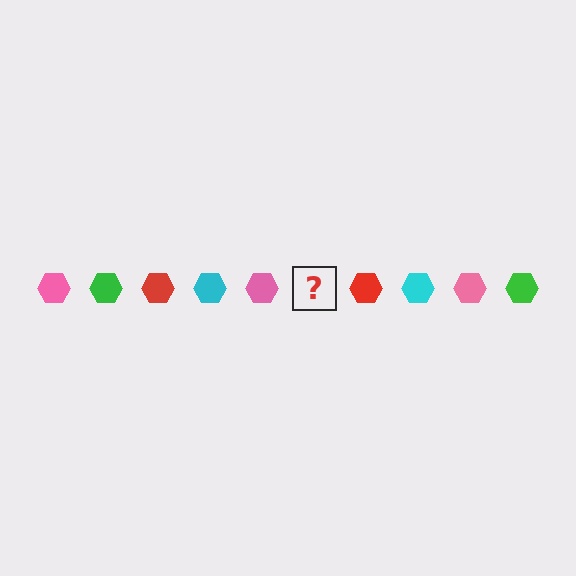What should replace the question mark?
The question mark should be replaced with a green hexagon.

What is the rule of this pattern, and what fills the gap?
The rule is that the pattern cycles through pink, green, red, cyan hexagons. The gap should be filled with a green hexagon.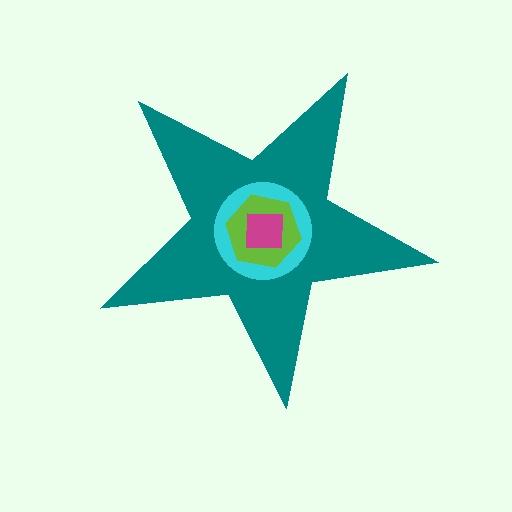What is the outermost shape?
The teal star.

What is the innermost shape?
The magenta square.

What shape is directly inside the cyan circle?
The lime hexagon.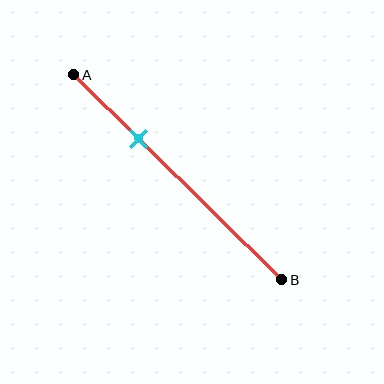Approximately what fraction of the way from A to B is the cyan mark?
The cyan mark is approximately 30% of the way from A to B.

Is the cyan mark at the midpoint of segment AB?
No, the mark is at about 30% from A, not at the 50% midpoint.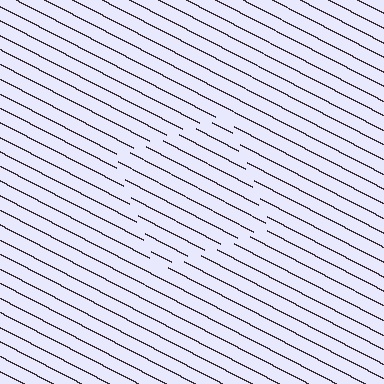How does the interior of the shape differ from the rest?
The interior of the shape contains the same grating, shifted by half a period — the contour is defined by the phase discontinuity where line-ends from the inner and outer gratings abut.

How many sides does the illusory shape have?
4 sides — the line-ends trace a square.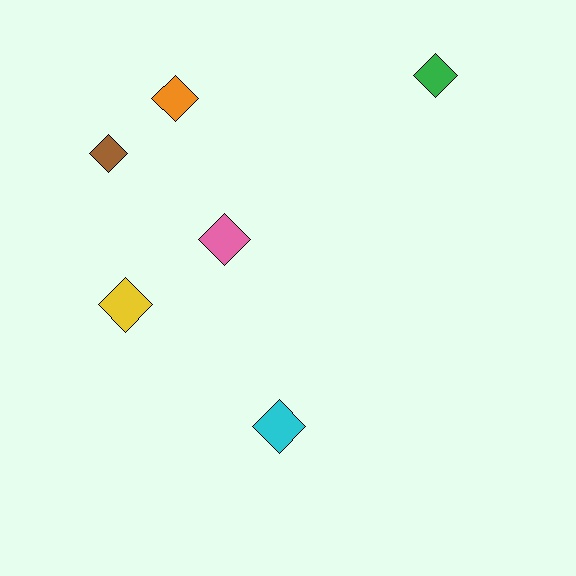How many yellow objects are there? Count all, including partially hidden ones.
There is 1 yellow object.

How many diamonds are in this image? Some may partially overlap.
There are 6 diamonds.